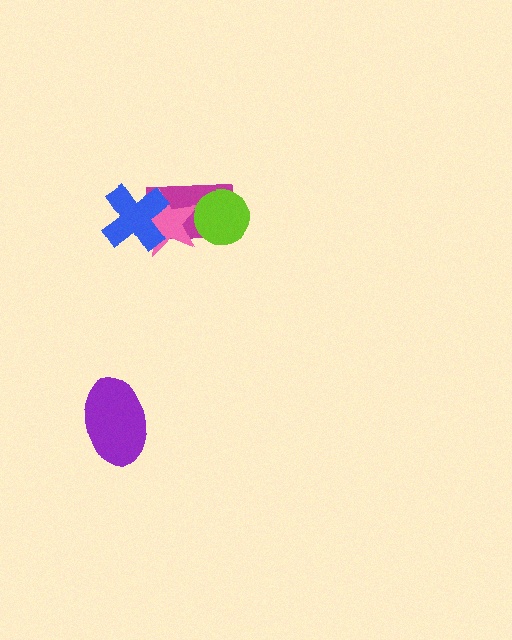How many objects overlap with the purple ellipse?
0 objects overlap with the purple ellipse.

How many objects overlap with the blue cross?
2 objects overlap with the blue cross.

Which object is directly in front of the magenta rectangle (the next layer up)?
The pink star is directly in front of the magenta rectangle.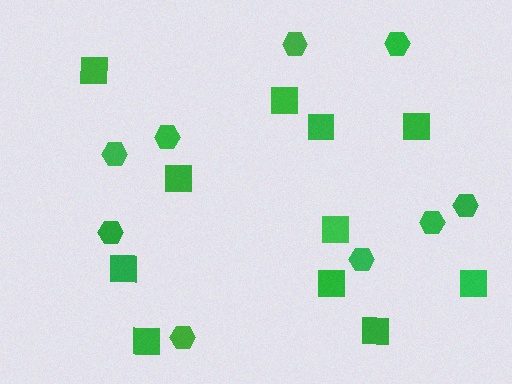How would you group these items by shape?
There are 2 groups: one group of squares (11) and one group of hexagons (9).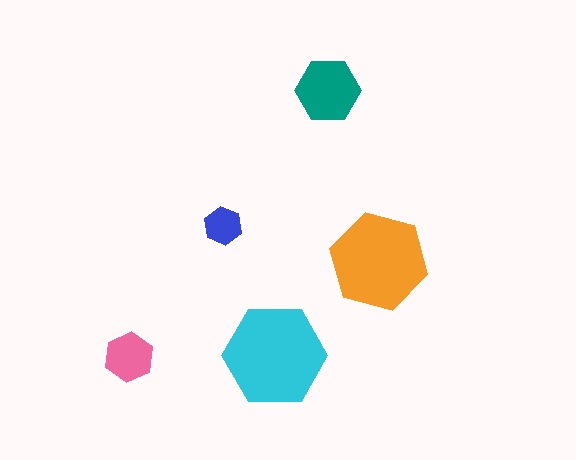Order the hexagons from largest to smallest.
the cyan one, the orange one, the teal one, the pink one, the blue one.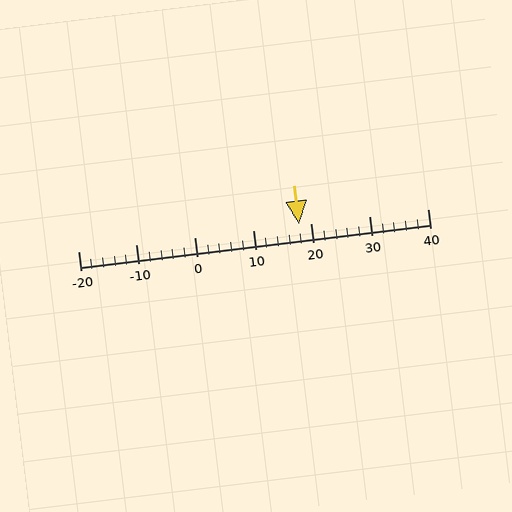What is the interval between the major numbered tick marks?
The major tick marks are spaced 10 units apart.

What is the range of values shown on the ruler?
The ruler shows values from -20 to 40.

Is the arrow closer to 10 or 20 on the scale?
The arrow is closer to 20.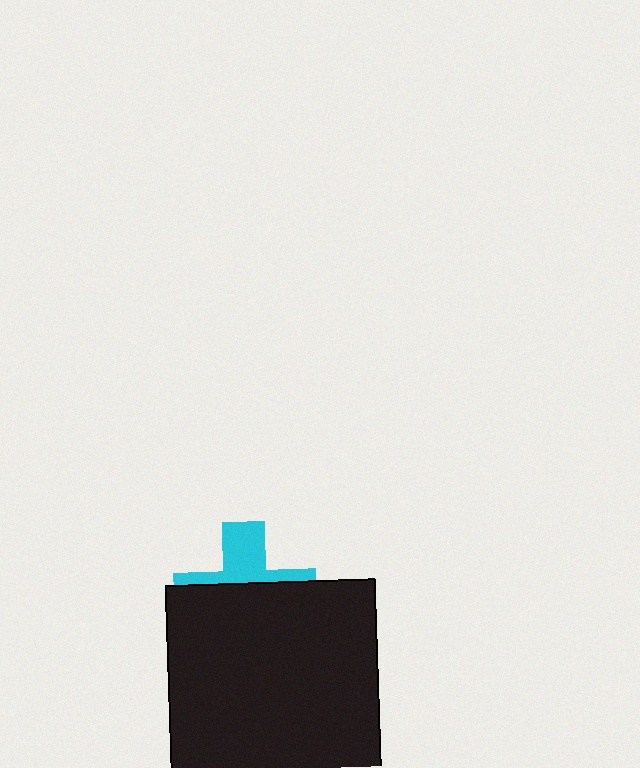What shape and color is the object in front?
The object in front is a black square.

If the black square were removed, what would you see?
You would see the complete cyan cross.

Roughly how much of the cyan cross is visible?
A small part of it is visible (roughly 36%).